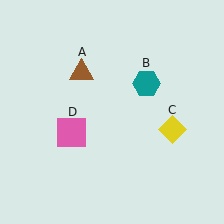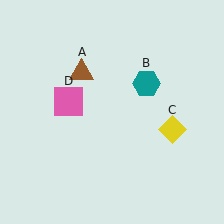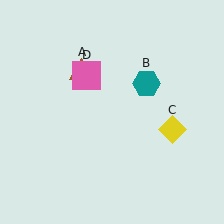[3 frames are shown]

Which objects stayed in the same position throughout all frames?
Brown triangle (object A) and teal hexagon (object B) and yellow diamond (object C) remained stationary.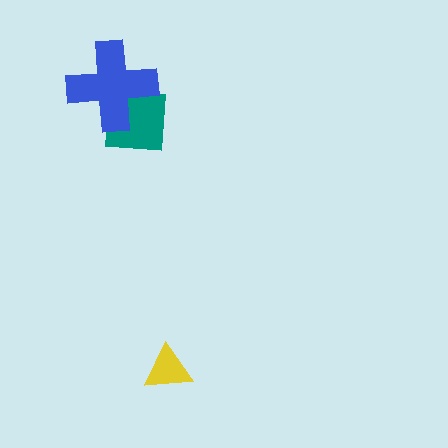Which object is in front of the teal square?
The blue cross is in front of the teal square.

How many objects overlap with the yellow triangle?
0 objects overlap with the yellow triangle.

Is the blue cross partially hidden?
No, no other shape covers it.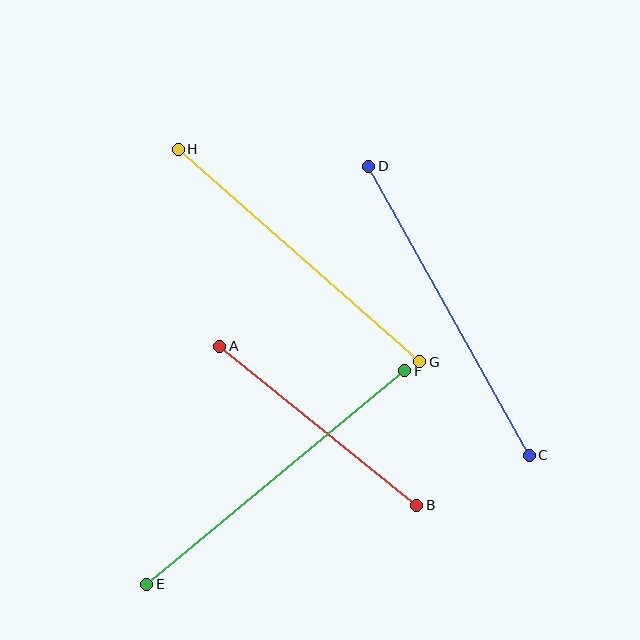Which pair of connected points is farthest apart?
Points E and F are farthest apart.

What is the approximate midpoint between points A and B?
The midpoint is at approximately (318, 426) pixels.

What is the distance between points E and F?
The distance is approximately 335 pixels.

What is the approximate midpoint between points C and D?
The midpoint is at approximately (449, 311) pixels.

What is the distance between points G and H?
The distance is approximately 322 pixels.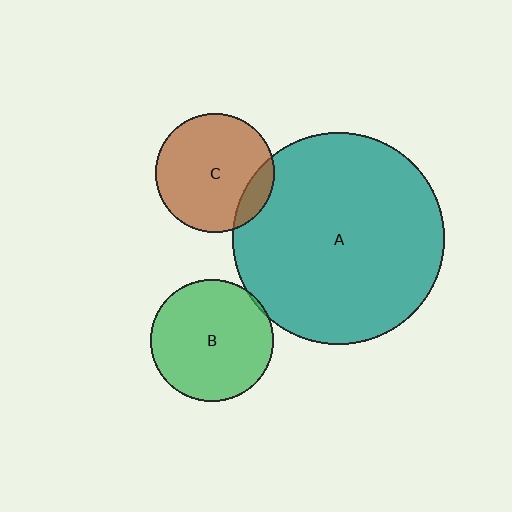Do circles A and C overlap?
Yes.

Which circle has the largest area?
Circle A (teal).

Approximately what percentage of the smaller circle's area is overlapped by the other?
Approximately 15%.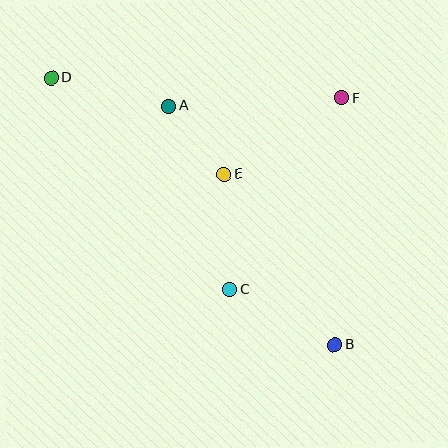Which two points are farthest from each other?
Points B and D are farthest from each other.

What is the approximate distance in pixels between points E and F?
The distance between E and F is approximately 140 pixels.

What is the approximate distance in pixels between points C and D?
The distance between C and D is approximately 277 pixels.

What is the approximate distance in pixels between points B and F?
The distance between B and F is approximately 247 pixels.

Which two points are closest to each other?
Points A and E are closest to each other.